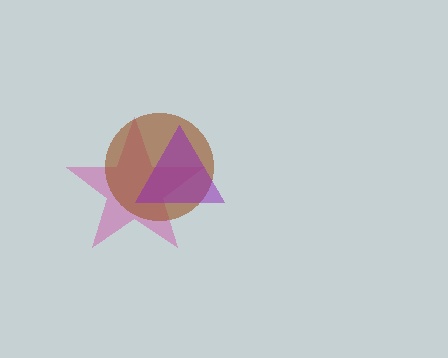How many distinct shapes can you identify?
There are 3 distinct shapes: a magenta star, a brown circle, a purple triangle.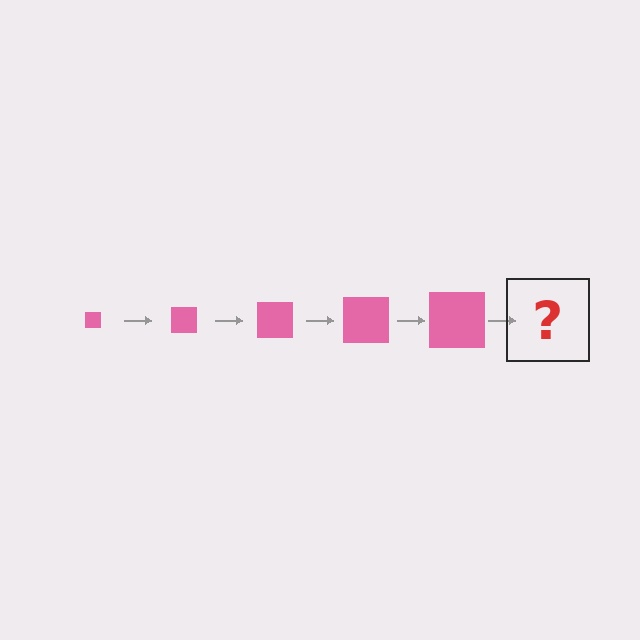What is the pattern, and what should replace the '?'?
The pattern is that the square gets progressively larger each step. The '?' should be a pink square, larger than the previous one.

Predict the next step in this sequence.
The next step is a pink square, larger than the previous one.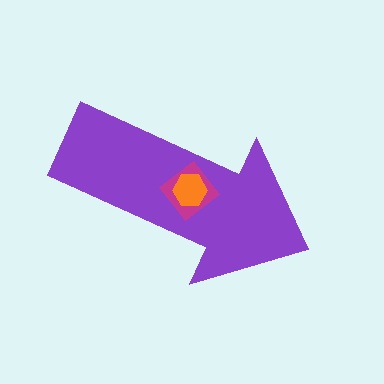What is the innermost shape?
The orange hexagon.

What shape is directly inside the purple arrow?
The magenta diamond.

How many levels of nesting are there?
3.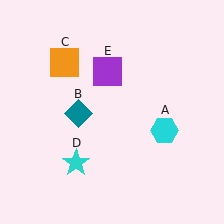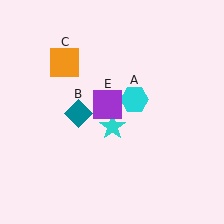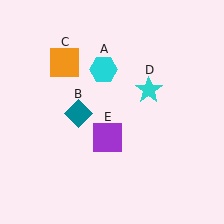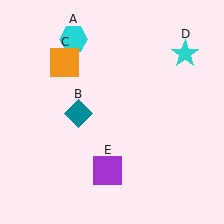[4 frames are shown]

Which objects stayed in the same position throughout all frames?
Teal diamond (object B) and orange square (object C) remained stationary.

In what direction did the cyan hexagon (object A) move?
The cyan hexagon (object A) moved up and to the left.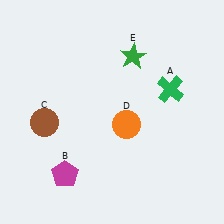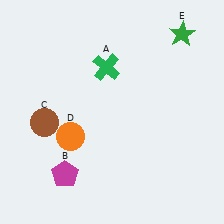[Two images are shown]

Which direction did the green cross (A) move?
The green cross (A) moved left.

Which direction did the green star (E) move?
The green star (E) moved right.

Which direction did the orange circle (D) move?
The orange circle (D) moved left.